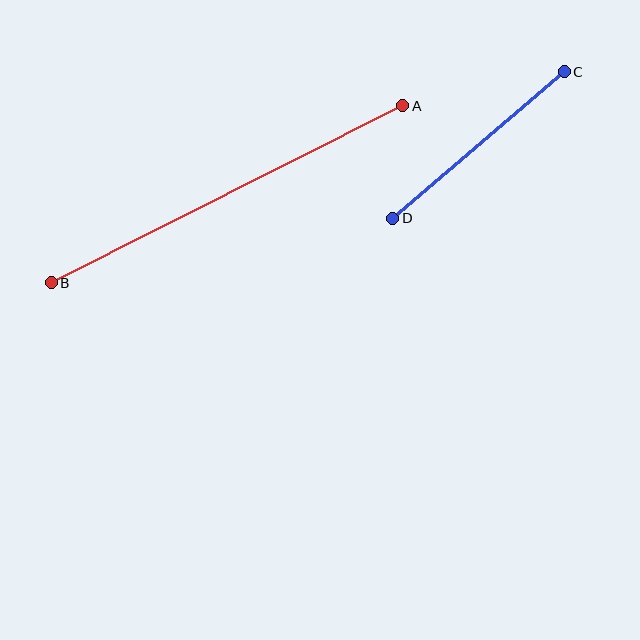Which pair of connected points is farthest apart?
Points A and B are farthest apart.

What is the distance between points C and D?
The distance is approximately 226 pixels.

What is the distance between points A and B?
The distance is approximately 393 pixels.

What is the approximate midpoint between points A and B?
The midpoint is at approximately (227, 194) pixels.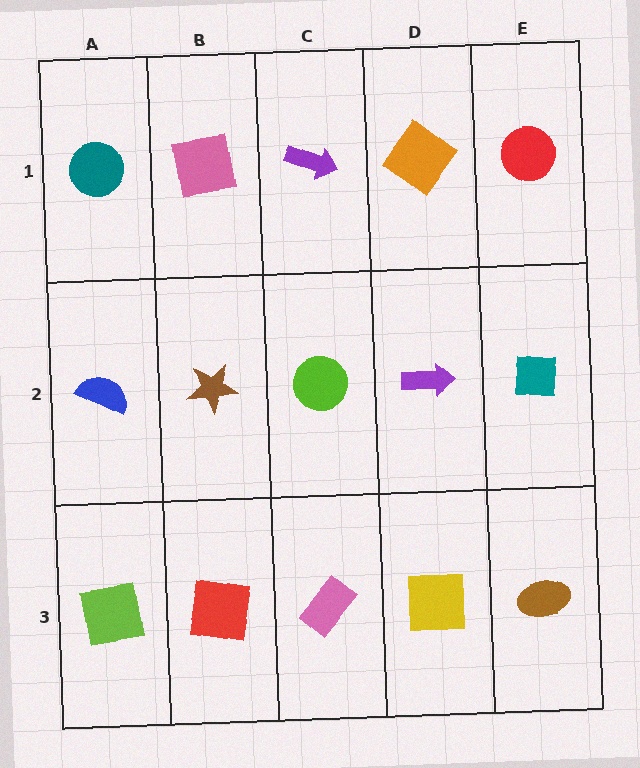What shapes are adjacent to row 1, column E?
A teal square (row 2, column E), an orange diamond (row 1, column D).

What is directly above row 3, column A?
A blue semicircle.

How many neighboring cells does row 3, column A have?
2.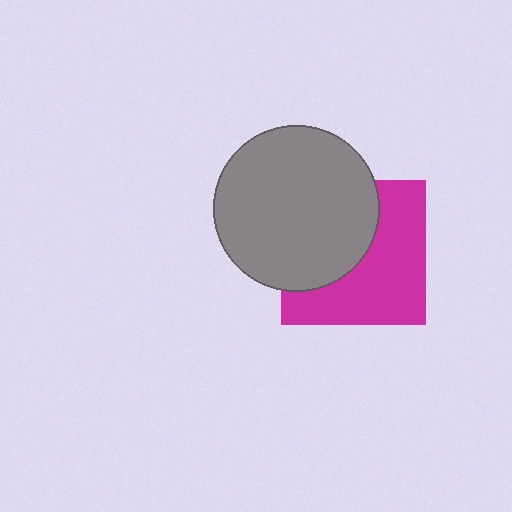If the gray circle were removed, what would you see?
You would see the complete magenta square.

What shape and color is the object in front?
The object in front is a gray circle.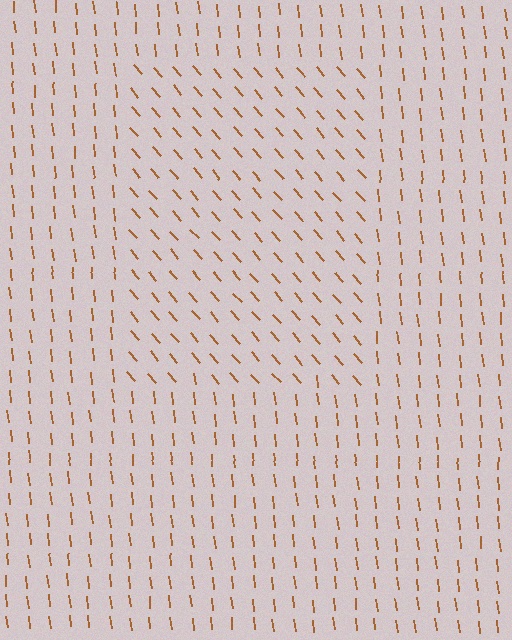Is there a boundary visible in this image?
Yes, there is a texture boundary formed by a change in line orientation.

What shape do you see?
I see a rectangle.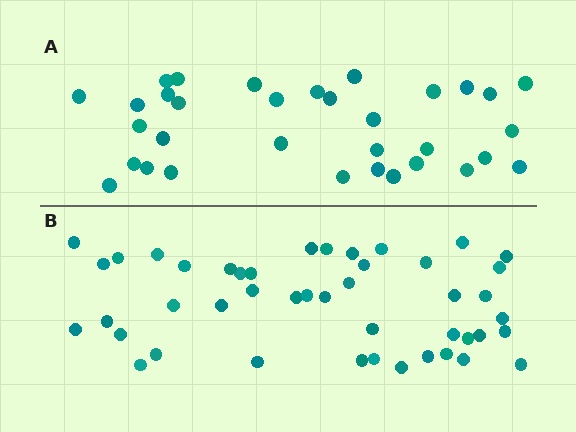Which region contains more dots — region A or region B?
Region B (the bottom region) has more dots.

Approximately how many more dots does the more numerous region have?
Region B has roughly 12 or so more dots than region A.